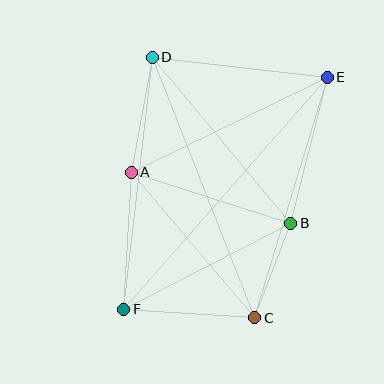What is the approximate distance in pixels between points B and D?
The distance between B and D is approximately 216 pixels.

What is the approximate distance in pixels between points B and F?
The distance between B and F is approximately 188 pixels.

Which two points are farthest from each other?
Points E and F are farthest from each other.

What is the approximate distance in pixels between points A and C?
The distance between A and C is approximately 191 pixels.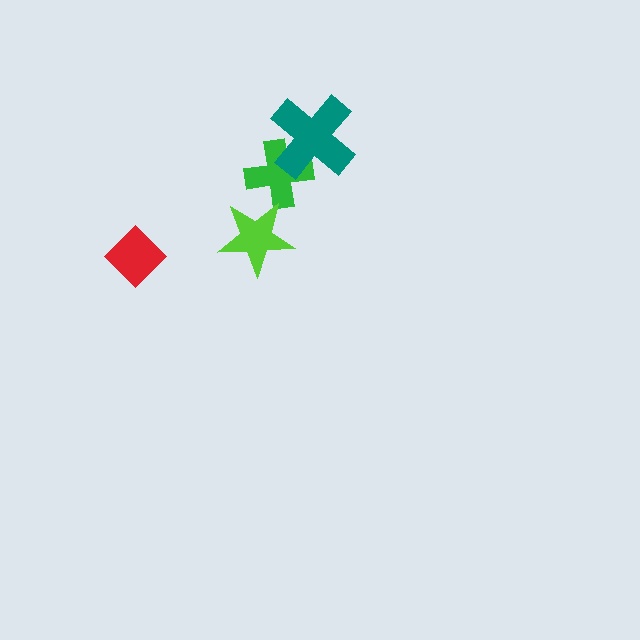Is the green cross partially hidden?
Yes, it is partially covered by another shape.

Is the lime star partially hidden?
No, no other shape covers it.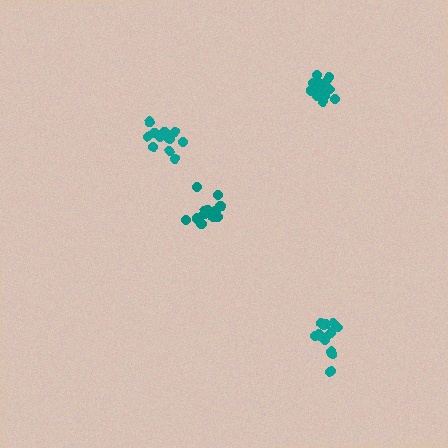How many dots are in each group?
Group 1: 15 dots, Group 2: 15 dots, Group 3: 17 dots, Group 4: 12 dots (59 total).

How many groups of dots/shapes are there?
There are 4 groups.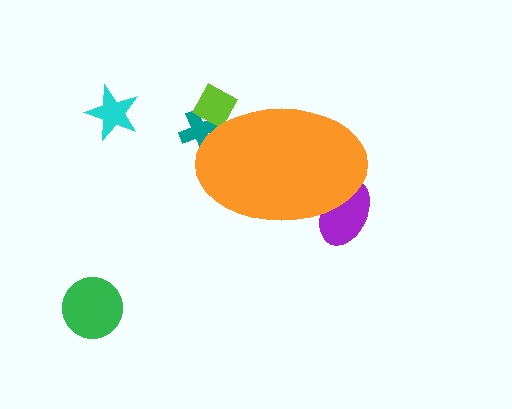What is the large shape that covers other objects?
An orange ellipse.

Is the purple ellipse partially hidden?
Yes, the purple ellipse is partially hidden behind the orange ellipse.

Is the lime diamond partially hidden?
Yes, the lime diamond is partially hidden behind the orange ellipse.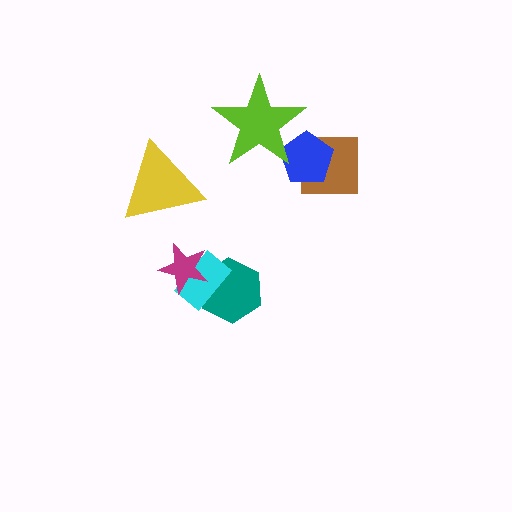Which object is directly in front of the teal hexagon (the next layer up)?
The cyan rectangle is directly in front of the teal hexagon.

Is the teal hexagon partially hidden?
Yes, it is partially covered by another shape.